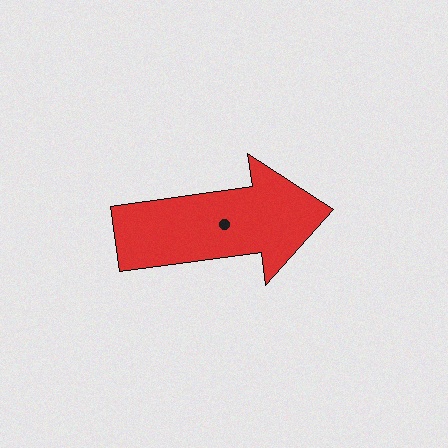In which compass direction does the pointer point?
East.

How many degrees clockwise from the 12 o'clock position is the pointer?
Approximately 82 degrees.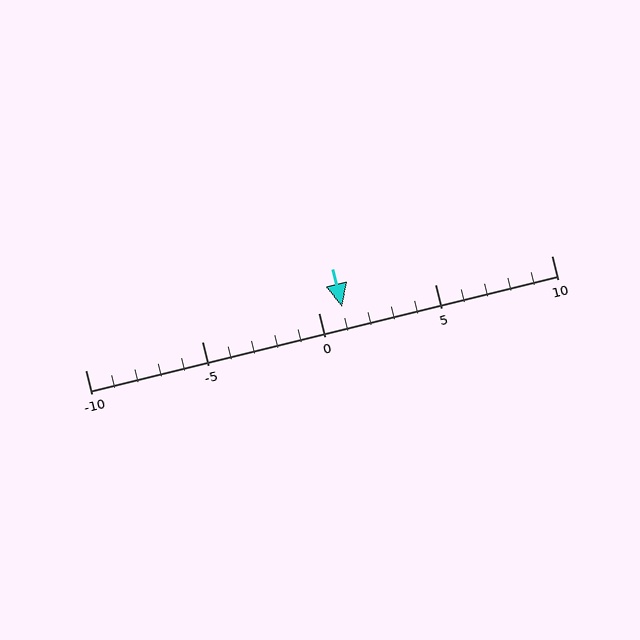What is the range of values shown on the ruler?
The ruler shows values from -10 to 10.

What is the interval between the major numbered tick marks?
The major tick marks are spaced 5 units apart.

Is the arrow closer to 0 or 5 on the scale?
The arrow is closer to 0.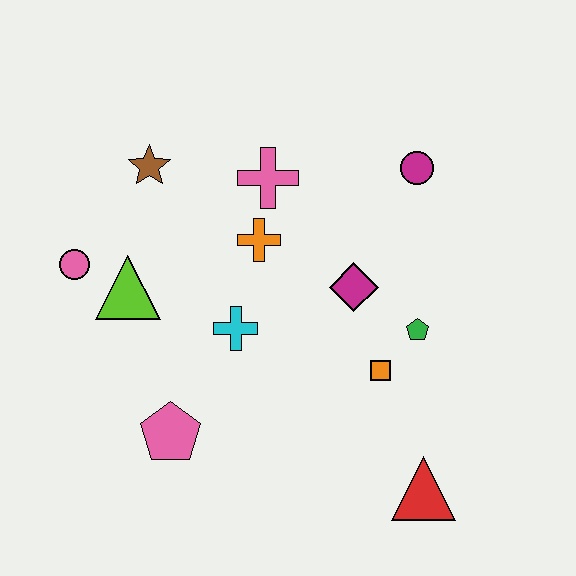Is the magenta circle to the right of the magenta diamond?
Yes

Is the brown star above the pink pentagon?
Yes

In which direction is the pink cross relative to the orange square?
The pink cross is above the orange square.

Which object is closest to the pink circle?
The lime triangle is closest to the pink circle.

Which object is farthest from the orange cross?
The red triangle is farthest from the orange cross.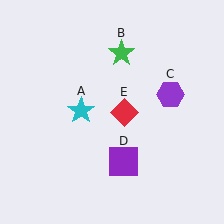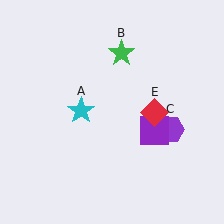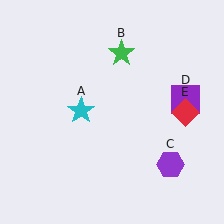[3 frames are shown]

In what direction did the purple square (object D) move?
The purple square (object D) moved up and to the right.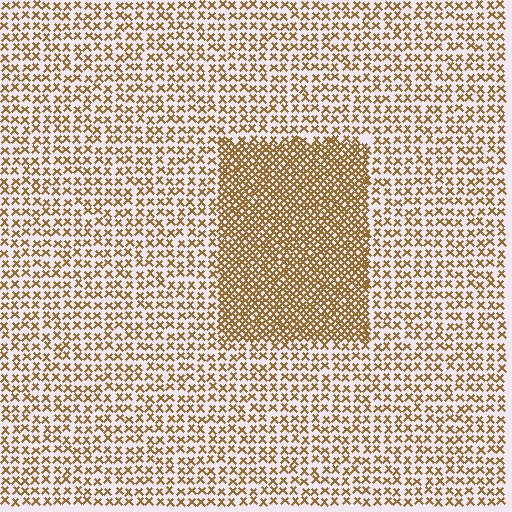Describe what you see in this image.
The image contains small brown elements arranged at two different densities. A rectangle-shaped region is visible where the elements are more densely packed than the surrounding area.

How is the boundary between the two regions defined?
The boundary is defined by a change in element density (approximately 2.3x ratio). All elements are the same color, size, and shape.